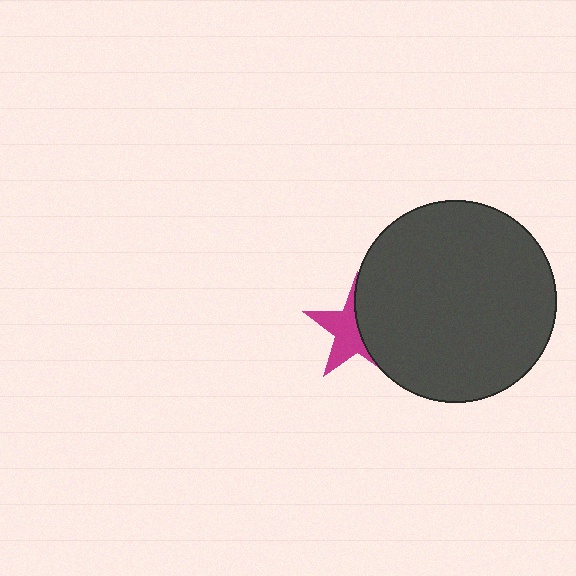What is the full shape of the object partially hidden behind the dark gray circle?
The partially hidden object is a magenta star.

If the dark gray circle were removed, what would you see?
You would see the complete magenta star.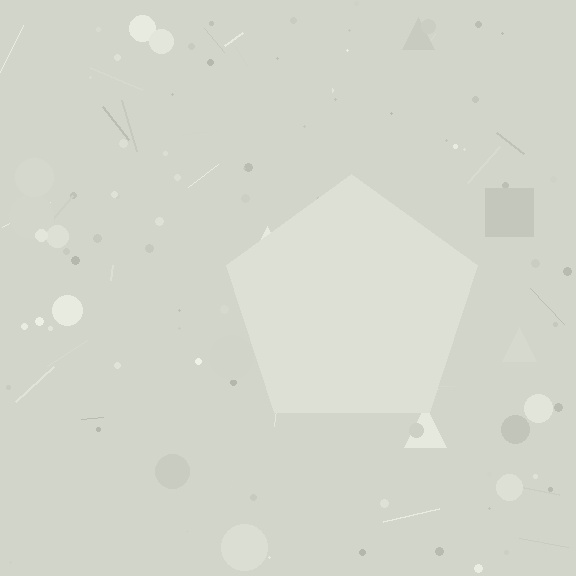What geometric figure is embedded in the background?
A pentagon is embedded in the background.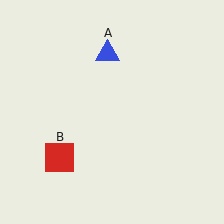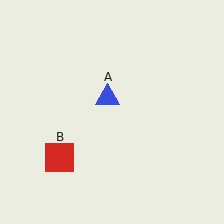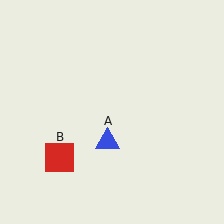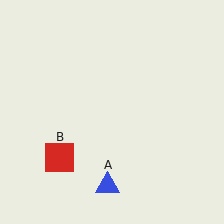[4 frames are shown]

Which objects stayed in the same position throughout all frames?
Red square (object B) remained stationary.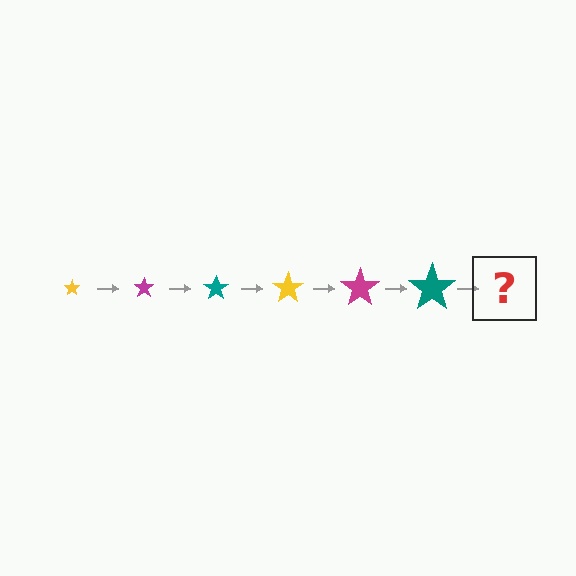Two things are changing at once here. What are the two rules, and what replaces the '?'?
The two rules are that the star grows larger each step and the color cycles through yellow, magenta, and teal. The '?' should be a yellow star, larger than the previous one.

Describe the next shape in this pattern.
It should be a yellow star, larger than the previous one.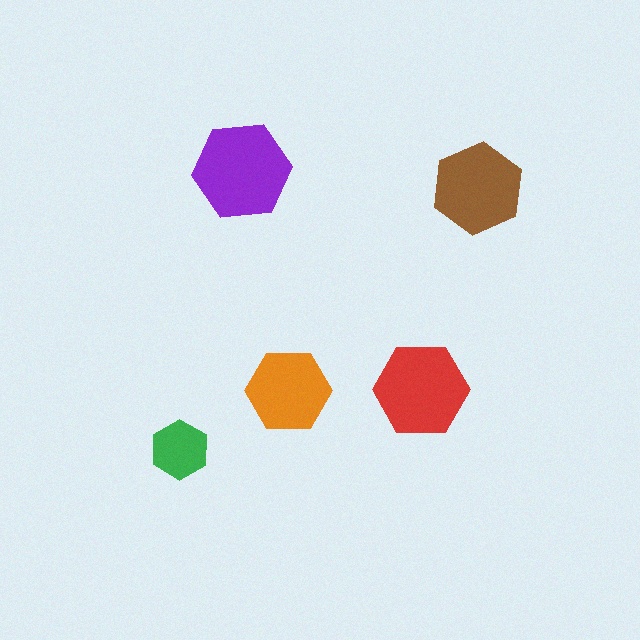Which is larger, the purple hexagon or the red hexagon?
The purple one.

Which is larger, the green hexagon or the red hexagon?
The red one.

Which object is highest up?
The purple hexagon is topmost.